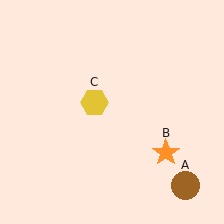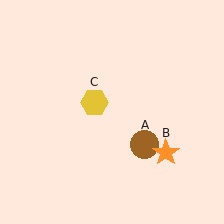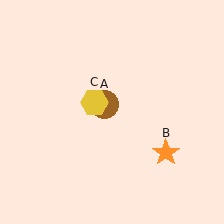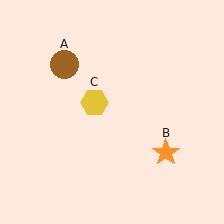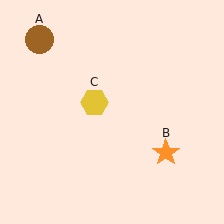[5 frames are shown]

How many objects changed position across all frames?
1 object changed position: brown circle (object A).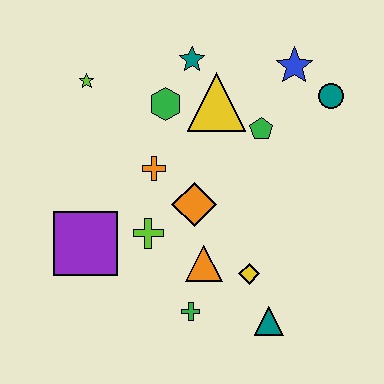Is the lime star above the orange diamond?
Yes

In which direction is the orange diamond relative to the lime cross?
The orange diamond is to the right of the lime cross.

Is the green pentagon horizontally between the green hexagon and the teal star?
No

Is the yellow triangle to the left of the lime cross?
No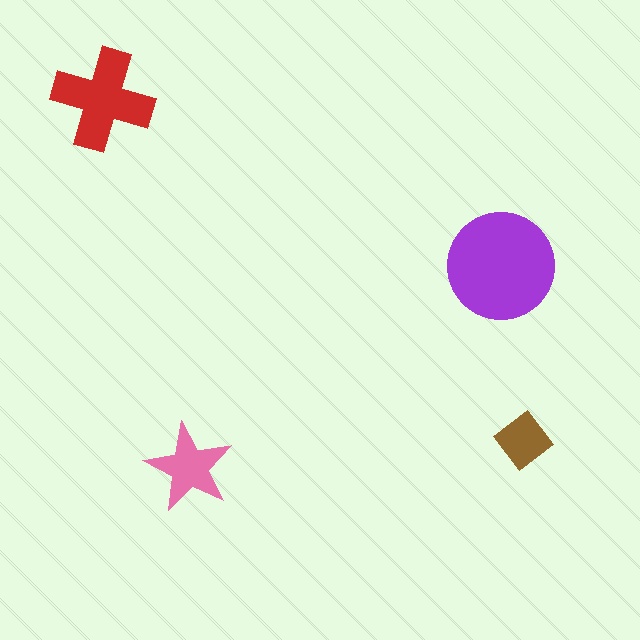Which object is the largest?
The purple circle.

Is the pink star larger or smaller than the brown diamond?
Larger.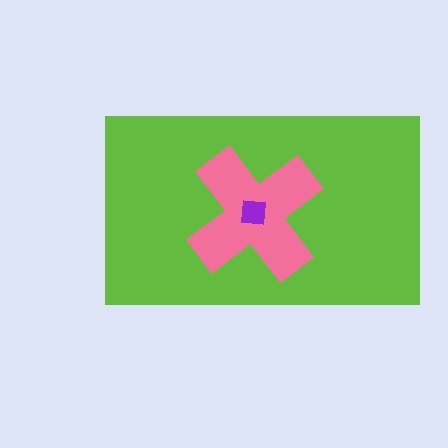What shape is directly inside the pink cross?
The purple square.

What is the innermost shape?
The purple square.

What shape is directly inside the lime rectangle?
The pink cross.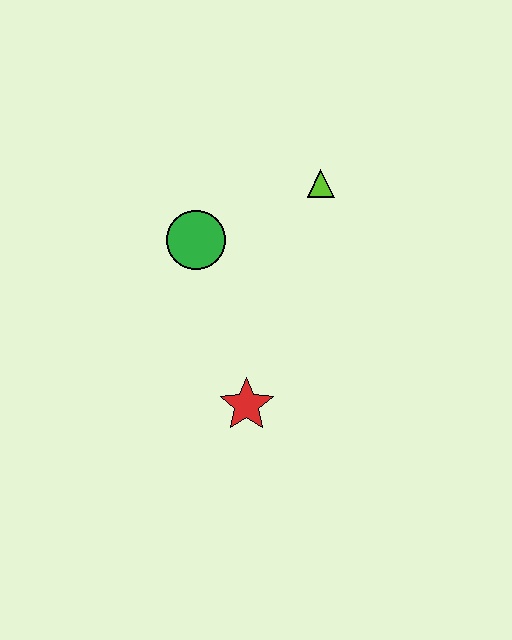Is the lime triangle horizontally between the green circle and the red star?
No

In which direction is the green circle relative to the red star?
The green circle is above the red star.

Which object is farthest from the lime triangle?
The red star is farthest from the lime triangle.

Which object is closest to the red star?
The green circle is closest to the red star.